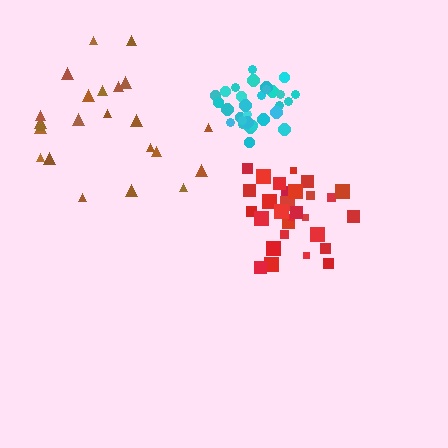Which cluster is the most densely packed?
Cyan.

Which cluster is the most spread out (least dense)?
Brown.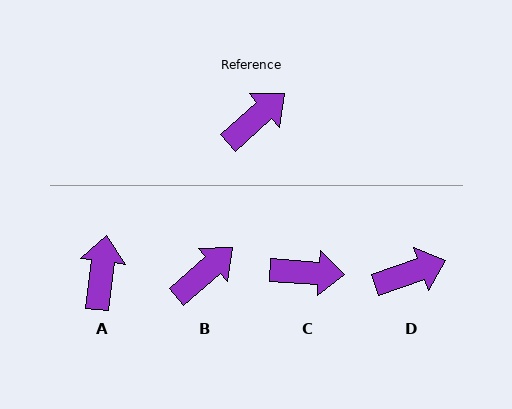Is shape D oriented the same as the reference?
No, it is off by about 22 degrees.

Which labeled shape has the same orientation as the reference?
B.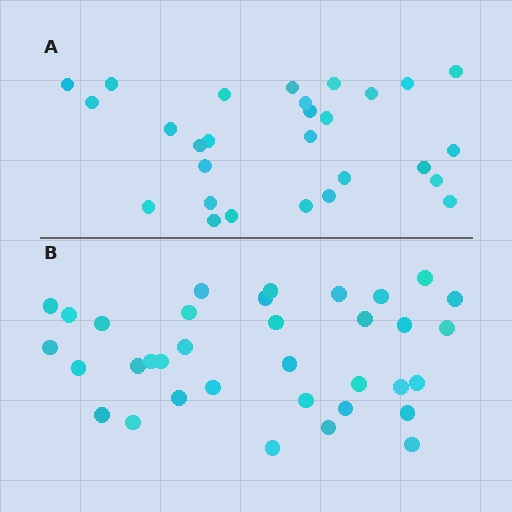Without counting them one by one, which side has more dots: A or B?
Region B (the bottom region) has more dots.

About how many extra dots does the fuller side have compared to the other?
Region B has roughly 8 or so more dots than region A.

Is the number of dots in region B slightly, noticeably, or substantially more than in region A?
Region B has noticeably more, but not dramatically so. The ratio is roughly 1.2 to 1.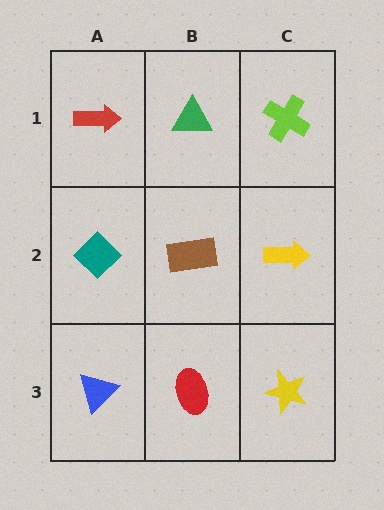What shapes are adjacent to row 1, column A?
A teal diamond (row 2, column A), a green triangle (row 1, column B).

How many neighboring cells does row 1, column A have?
2.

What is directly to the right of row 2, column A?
A brown rectangle.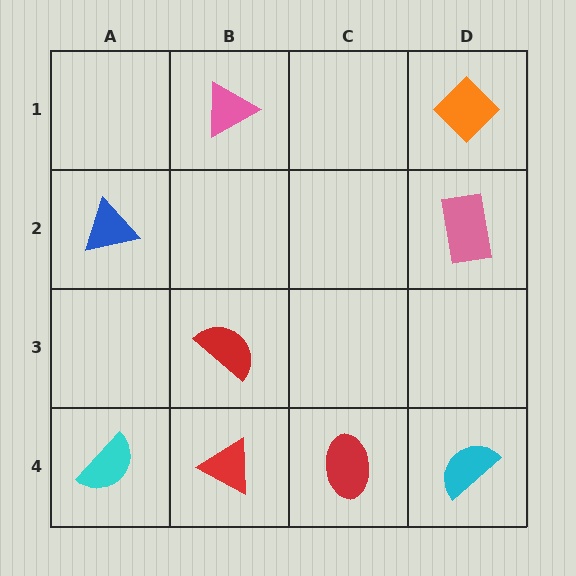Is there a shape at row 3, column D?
No, that cell is empty.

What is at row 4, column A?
A cyan semicircle.